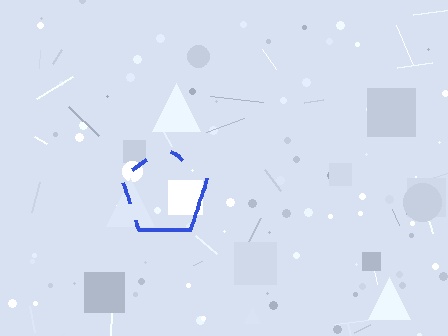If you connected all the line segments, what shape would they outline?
They would outline a pentagon.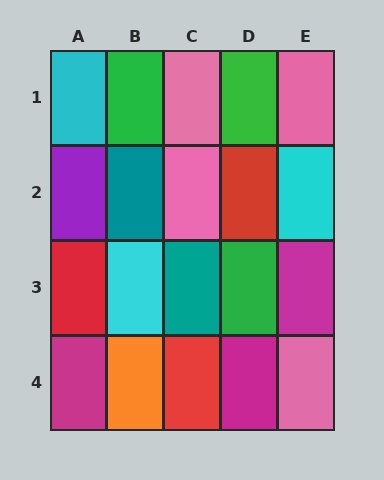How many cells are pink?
4 cells are pink.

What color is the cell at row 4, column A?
Magenta.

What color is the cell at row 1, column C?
Pink.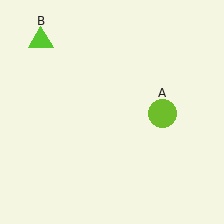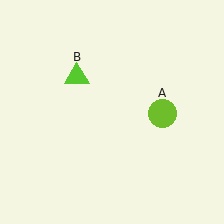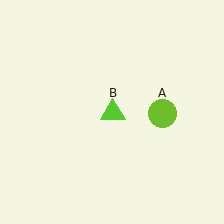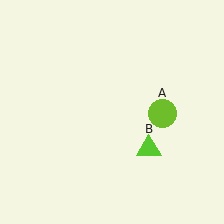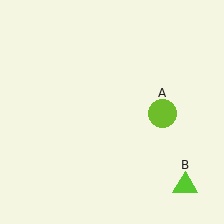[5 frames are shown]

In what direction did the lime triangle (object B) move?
The lime triangle (object B) moved down and to the right.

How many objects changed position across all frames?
1 object changed position: lime triangle (object B).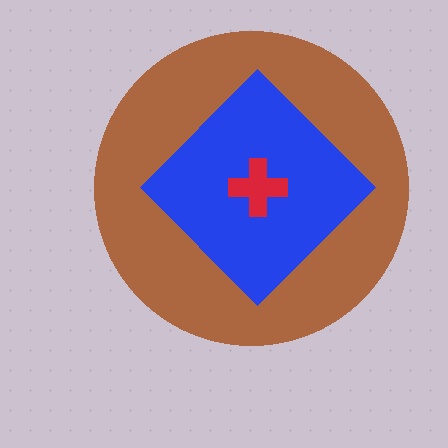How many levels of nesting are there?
3.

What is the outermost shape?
The brown circle.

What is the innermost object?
The red cross.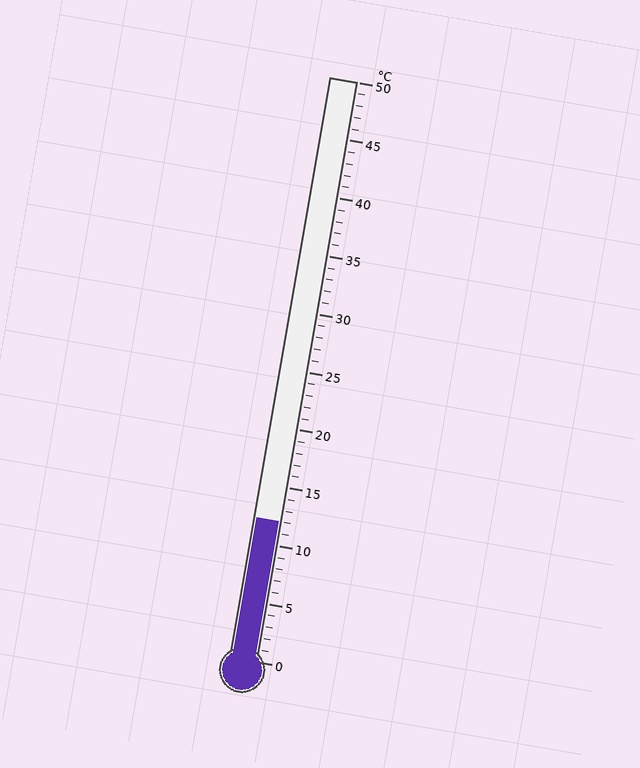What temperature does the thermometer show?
The thermometer shows approximately 12°C.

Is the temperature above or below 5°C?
The temperature is above 5°C.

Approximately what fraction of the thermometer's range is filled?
The thermometer is filled to approximately 25% of its range.